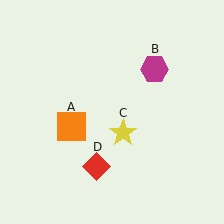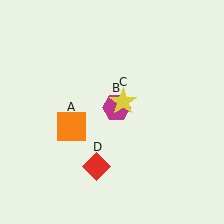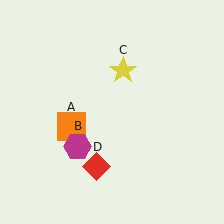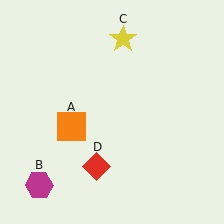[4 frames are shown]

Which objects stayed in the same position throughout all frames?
Orange square (object A) and red diamond (object D) remained stationary.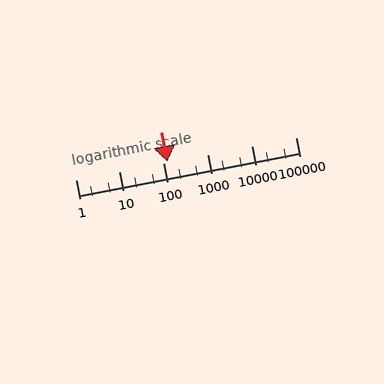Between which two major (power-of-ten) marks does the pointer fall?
The pointer is between 100 and 1000.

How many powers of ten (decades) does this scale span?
The scale spans 5 decades, from 1 to 100000.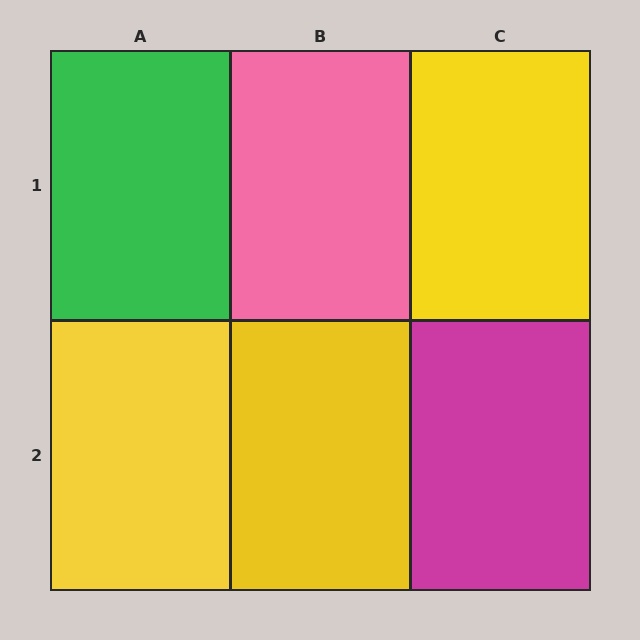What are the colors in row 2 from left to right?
Yellow, yellow, magenta.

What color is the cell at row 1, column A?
Green.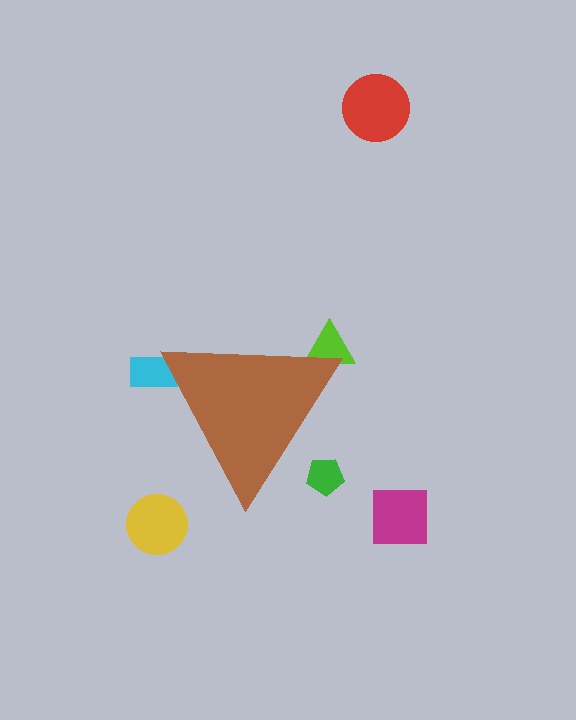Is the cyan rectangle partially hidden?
Yes, the cyan rectangle is partially hidden behind the brown triangle.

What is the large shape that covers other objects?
A brown triangle.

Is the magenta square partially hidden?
No, the magenta square is fully visible.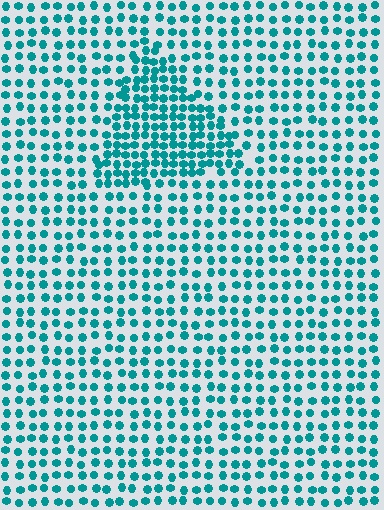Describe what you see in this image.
The image contains small teal elements arranged at two different densities. A triangle-shaped region is visible where the elements are more densely packed than the surrounding area.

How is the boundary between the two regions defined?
The boundary is defined by a change in element density (approximately 1.8x ratio). All elements are the same color, size, and shape.